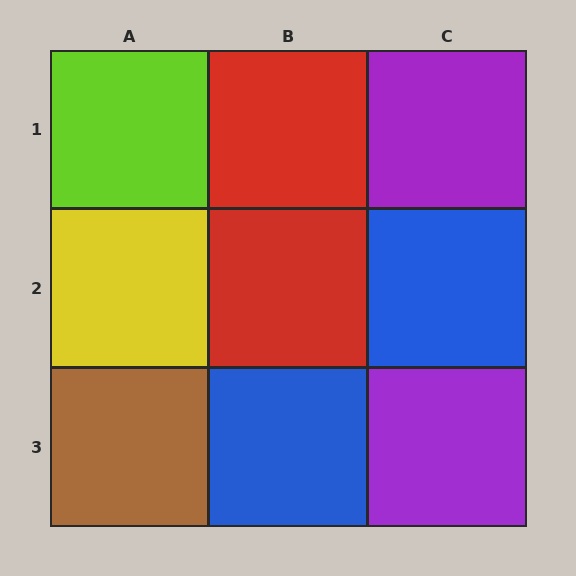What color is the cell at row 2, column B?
Red.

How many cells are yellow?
1 cell is yellow.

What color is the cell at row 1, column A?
Lime.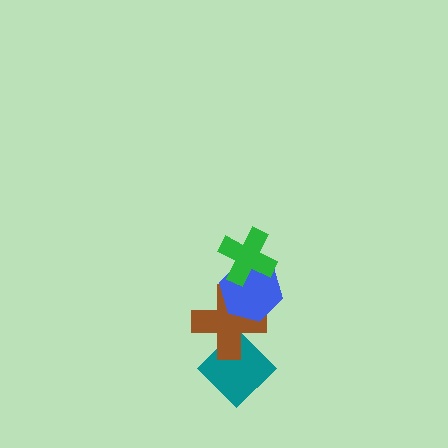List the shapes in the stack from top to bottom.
From top to bottom: the green cross, the blue hexagon, the brown cross, the teal diamond.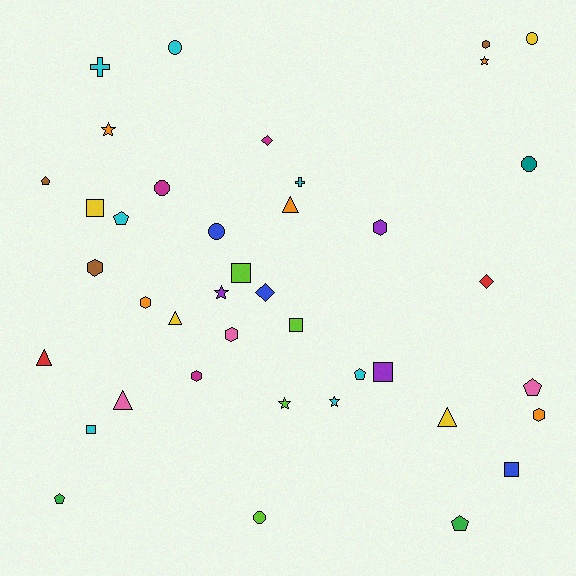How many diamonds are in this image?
There are 3 diamonds.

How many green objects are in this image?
There are 2 green objects.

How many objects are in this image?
There are 40 objects.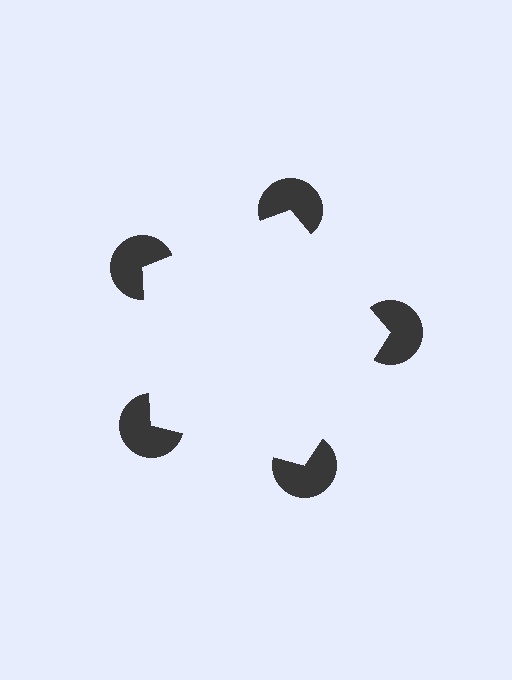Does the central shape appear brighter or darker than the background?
It typically appears slightly brighter than the background, even though no actual brightness change is drawn.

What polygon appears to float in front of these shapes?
An illusory pentagon — its edges are inferred from the aligned wedge cuts in the pac-man discs, not physically drawn.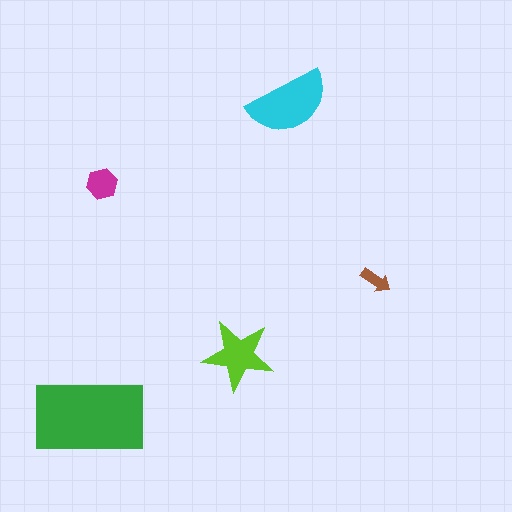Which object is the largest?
The green rectangle.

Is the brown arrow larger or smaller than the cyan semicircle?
Smaller.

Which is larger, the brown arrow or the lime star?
The lime star.